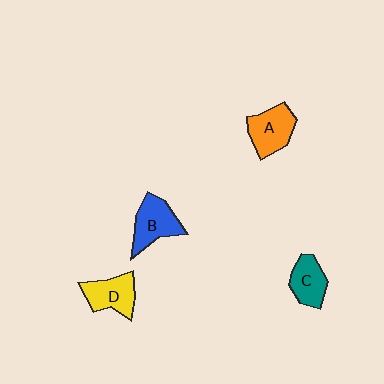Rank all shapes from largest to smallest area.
From largest to smallest: B (blue), A (orange), D (yellow), C (teal).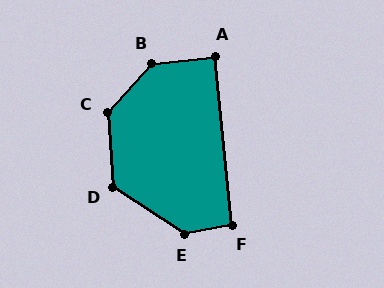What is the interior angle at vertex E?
Approximately 136 degrees (obtuse).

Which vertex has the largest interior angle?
B, at approximately 137 degrees.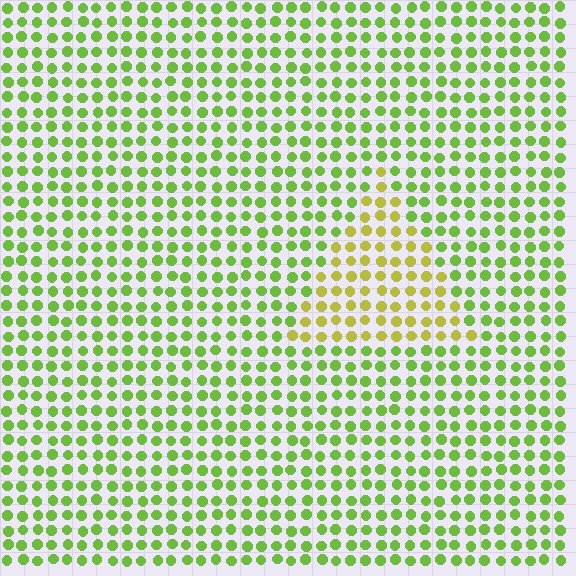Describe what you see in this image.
The image is filled with small lime elements in a uniform arrangement. A triangle-shaped region is visible where the elements are tinted to a slightly different hue, forming a subtle color boundary.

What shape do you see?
I see a triangle.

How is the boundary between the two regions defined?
The boundary is defined purely by a slight shift in hue (about 35 degrees). Spacing, size, and orientation are identical on both sides.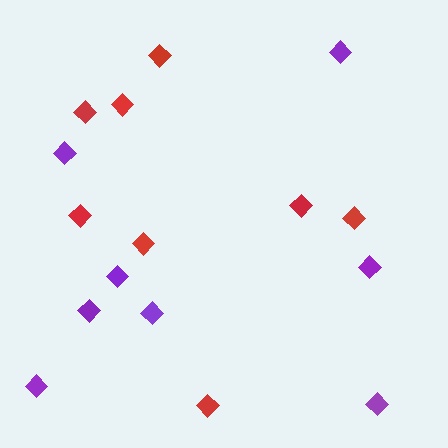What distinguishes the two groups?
There are 2 groups: one group of red diamonds (8) and one group of purple diamonds (8).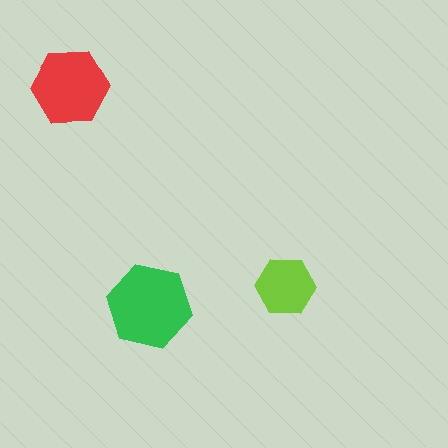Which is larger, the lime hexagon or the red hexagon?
The red one.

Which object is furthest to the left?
The red hexagon is leftmost.